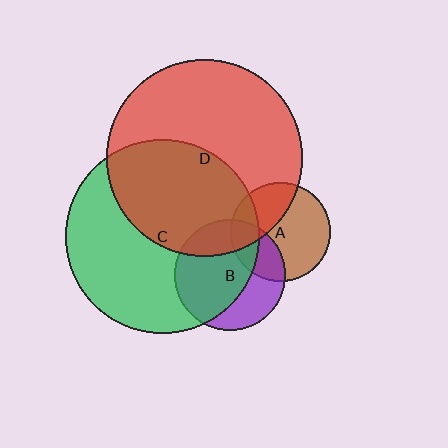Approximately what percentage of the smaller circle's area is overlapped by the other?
Approximately 45%.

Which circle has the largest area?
Circle D (red).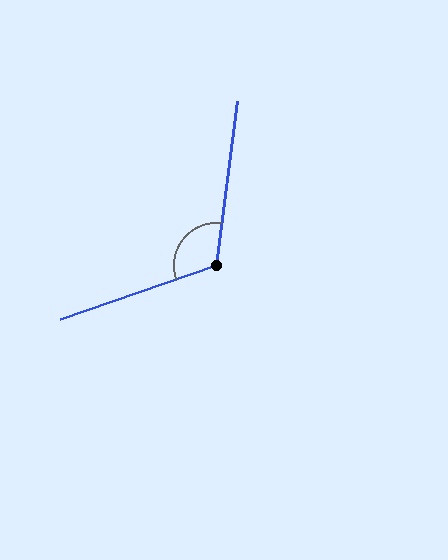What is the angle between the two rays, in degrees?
Approximately 117 degrees.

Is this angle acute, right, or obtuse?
It is obtuse.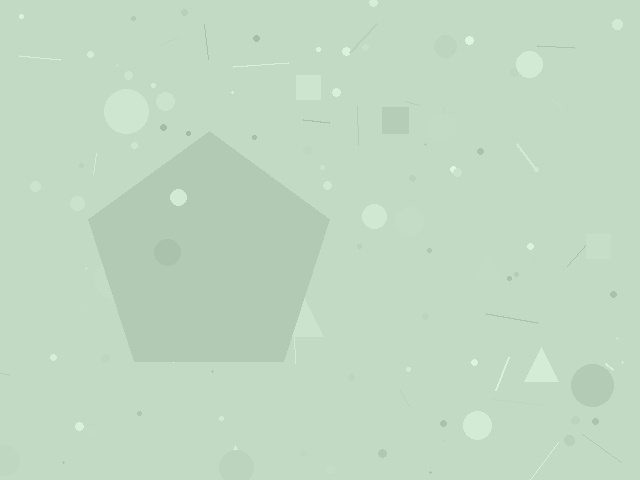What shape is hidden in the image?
A pentagon is hidden in the image.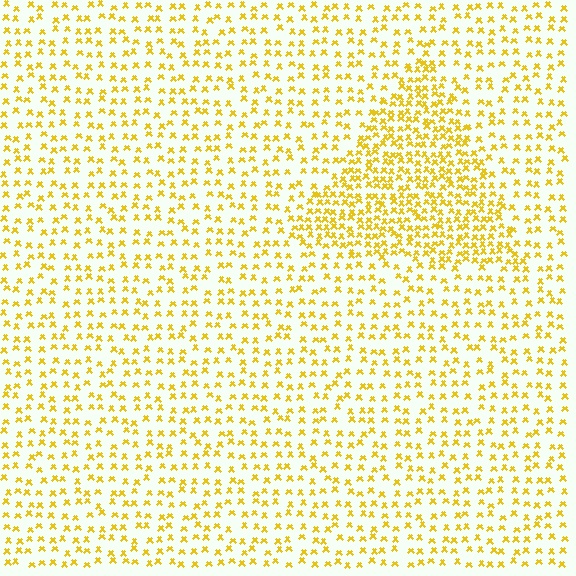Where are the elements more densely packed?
The elements are more densely packed inside the triangle boundary.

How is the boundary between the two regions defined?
The boundary is defined by a change in element density (approximately 2.1x ratio). All elements are the same color, size, and shape.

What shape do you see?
I see a triangle.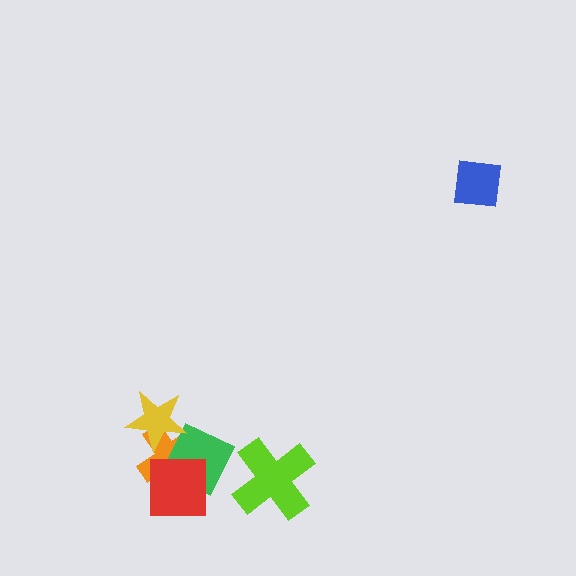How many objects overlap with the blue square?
0 objects overlap with the blue square.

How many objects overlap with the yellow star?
2 objects overlap with the yellow star.